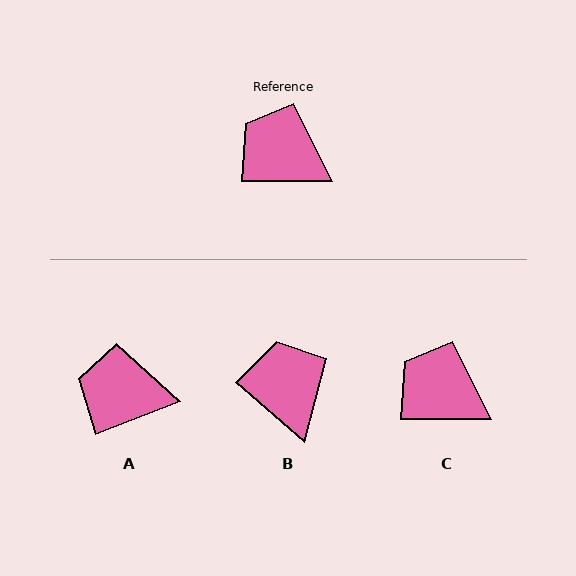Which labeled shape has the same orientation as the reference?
C.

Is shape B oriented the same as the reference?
No, it is off by about 42 degrees.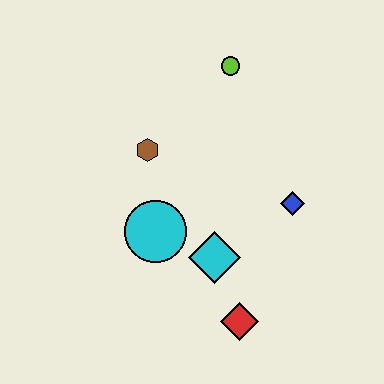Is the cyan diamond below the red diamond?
No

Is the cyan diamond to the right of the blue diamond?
No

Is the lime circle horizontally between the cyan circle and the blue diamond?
Yes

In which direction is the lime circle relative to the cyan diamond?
The lime circle is above the cyan diamond.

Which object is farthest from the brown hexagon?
The red diamond is farthest from the brown hexagon.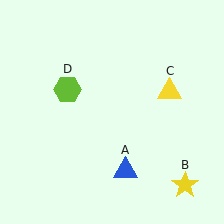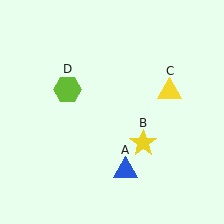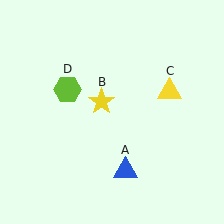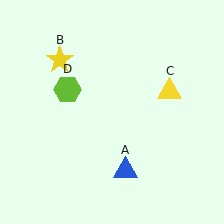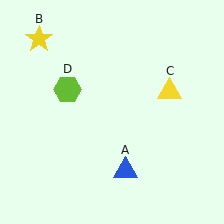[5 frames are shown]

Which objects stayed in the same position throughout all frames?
Blue triangle (object A) and yellow triangle (object C) and lime hexagon (object D) remained stationary.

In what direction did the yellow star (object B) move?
The yellow star (object B) moved up and to the left.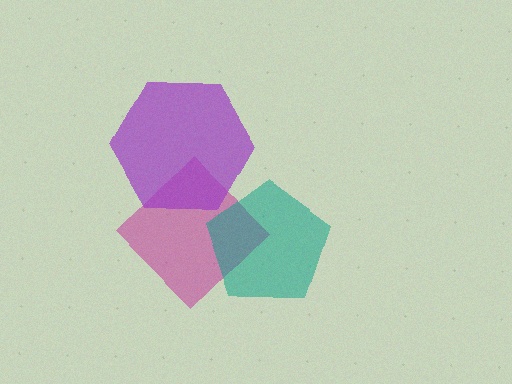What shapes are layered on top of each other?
The layered shapes are: a magenta diamond, a purple hexagon, a teal pentagon.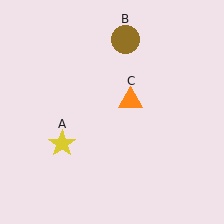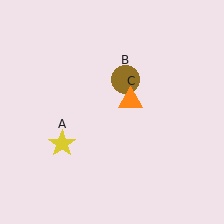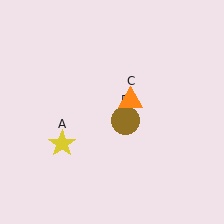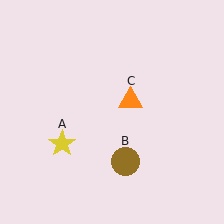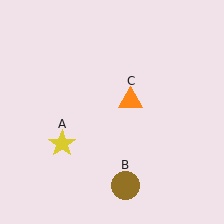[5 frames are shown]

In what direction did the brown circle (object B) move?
The brown circle (object B) moved down.